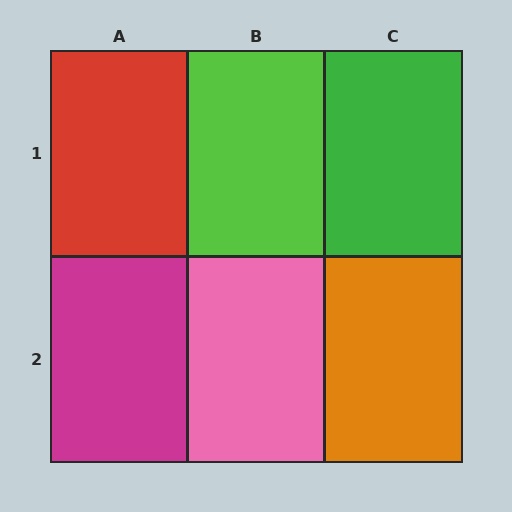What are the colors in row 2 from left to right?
Magenta, pink, orange.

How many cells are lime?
1 cell is lime.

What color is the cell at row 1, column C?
Green.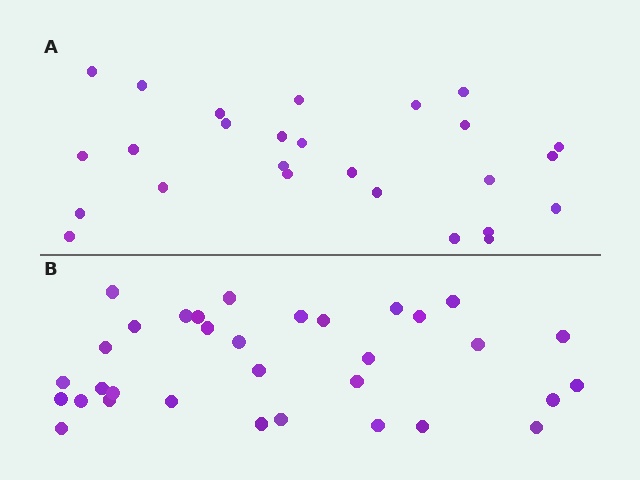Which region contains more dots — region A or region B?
Region B (the bottom region) has more dots.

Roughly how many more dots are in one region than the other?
Region B has roughly 8 or so more dots than region A.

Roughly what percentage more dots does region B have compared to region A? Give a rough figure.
About 25% more.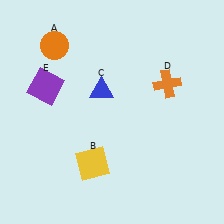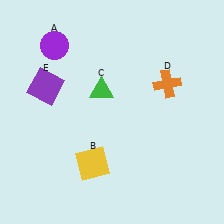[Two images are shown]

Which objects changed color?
A changed from orange to purple. C changed from blue to green.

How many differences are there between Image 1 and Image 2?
There are 2 differences between the two images.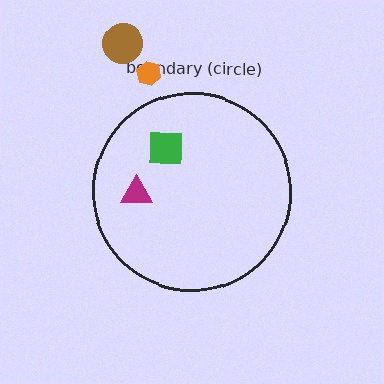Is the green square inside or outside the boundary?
Inside.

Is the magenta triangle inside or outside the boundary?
Inside.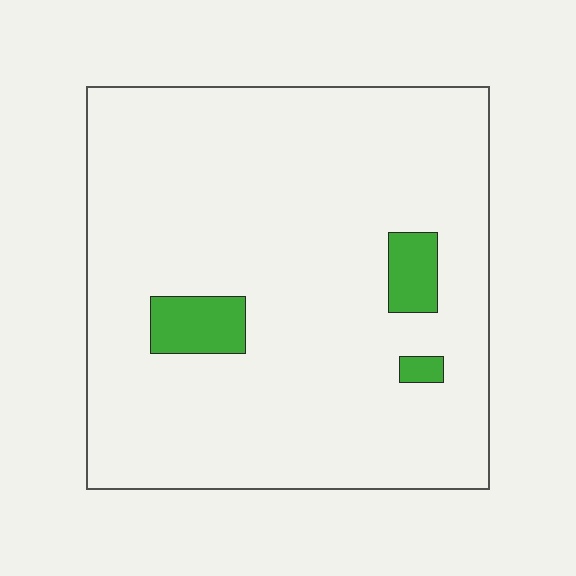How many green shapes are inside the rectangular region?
3.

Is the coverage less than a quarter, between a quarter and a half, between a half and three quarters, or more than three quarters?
Less than a quarter.